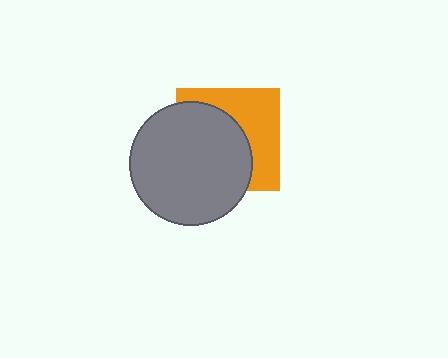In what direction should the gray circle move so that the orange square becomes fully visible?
The gray circle should move toward the lower-left. That is the shortest direction to clear the overlap and leave the orange square fully visible.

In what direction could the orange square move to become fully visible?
The orange square could move toward the upper-right. That would shift it out from behind the gray circle entirely.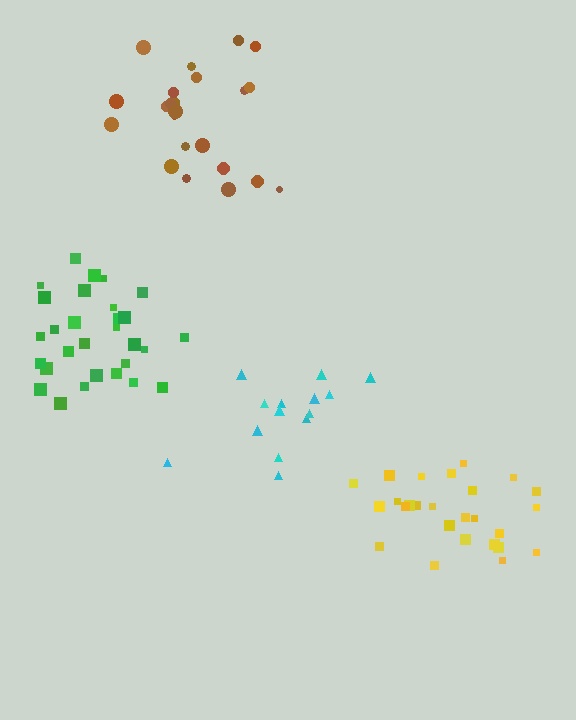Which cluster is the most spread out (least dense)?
Cyan.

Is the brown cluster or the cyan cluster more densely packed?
Brown.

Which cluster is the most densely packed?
Green.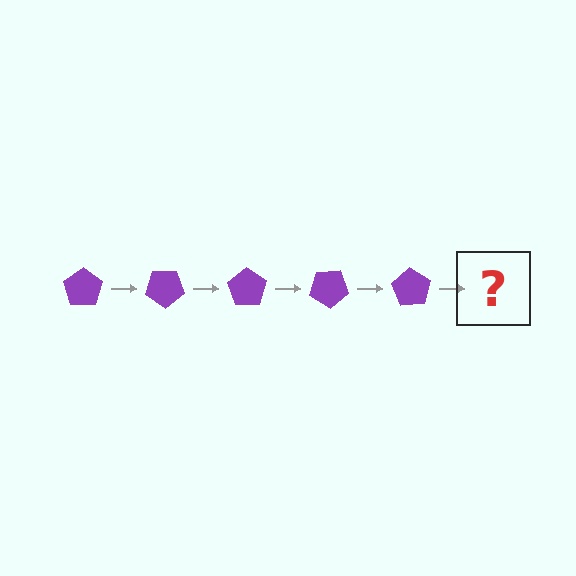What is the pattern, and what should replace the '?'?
The pattern is that the pentagon rotates 35 degrees each step. The '?' should be a purple pentagon rotated 175 degrees.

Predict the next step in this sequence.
The next step is a purple pentagon rotated 175 degrees.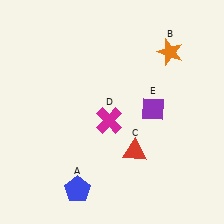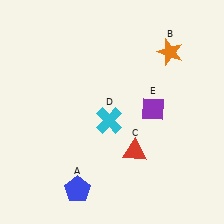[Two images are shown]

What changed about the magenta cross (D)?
In Image 1, D is magenta. In Image 2, it changed to cyan.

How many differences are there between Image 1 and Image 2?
There is 1 difference between the two images.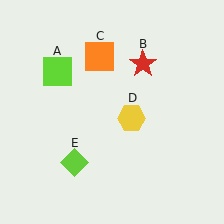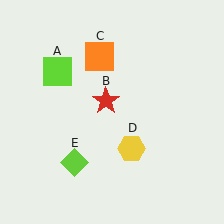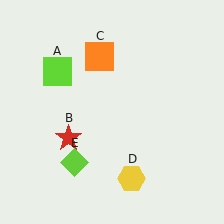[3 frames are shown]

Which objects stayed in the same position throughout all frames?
Lime square (object A) and orange square (object C) and lime diamond (object E) remained stationary.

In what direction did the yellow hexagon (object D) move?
The yellow hexagon (object D) moved down.